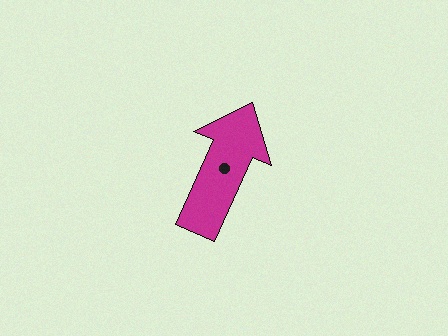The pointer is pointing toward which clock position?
Roughly 1 o'clock.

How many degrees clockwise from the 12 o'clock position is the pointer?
Approximately 24 degrees.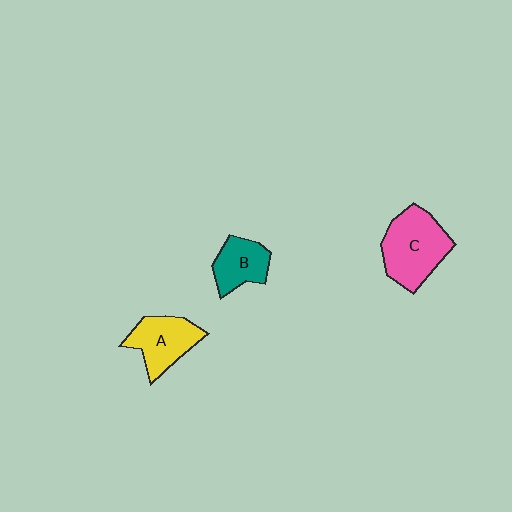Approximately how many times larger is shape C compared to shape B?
Approximately 1.7 times.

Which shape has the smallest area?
Shape B (teal).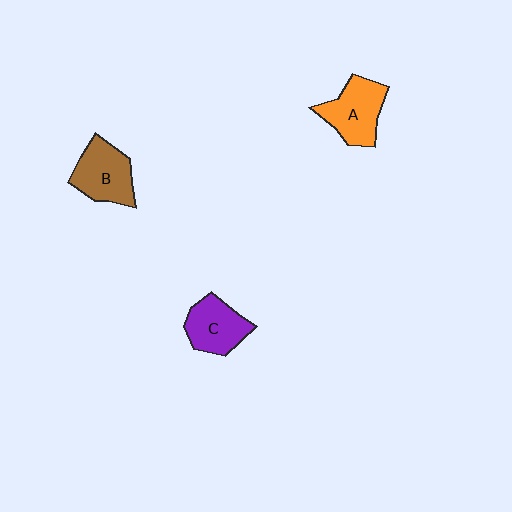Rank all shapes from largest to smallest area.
From largest to smallest: A (orange), B (brown), C (purple).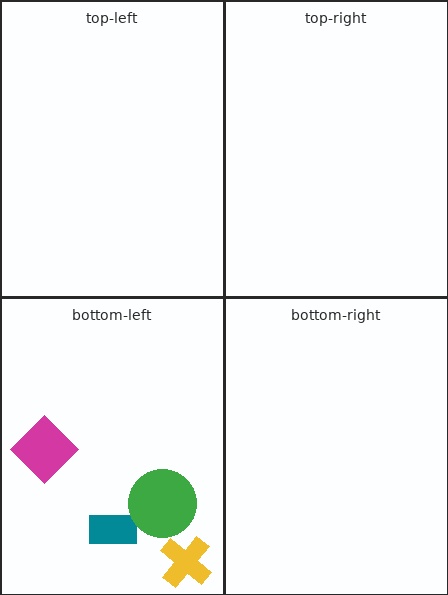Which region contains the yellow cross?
The bottom-left region.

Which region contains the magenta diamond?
The bottom-left region.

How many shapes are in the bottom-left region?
4.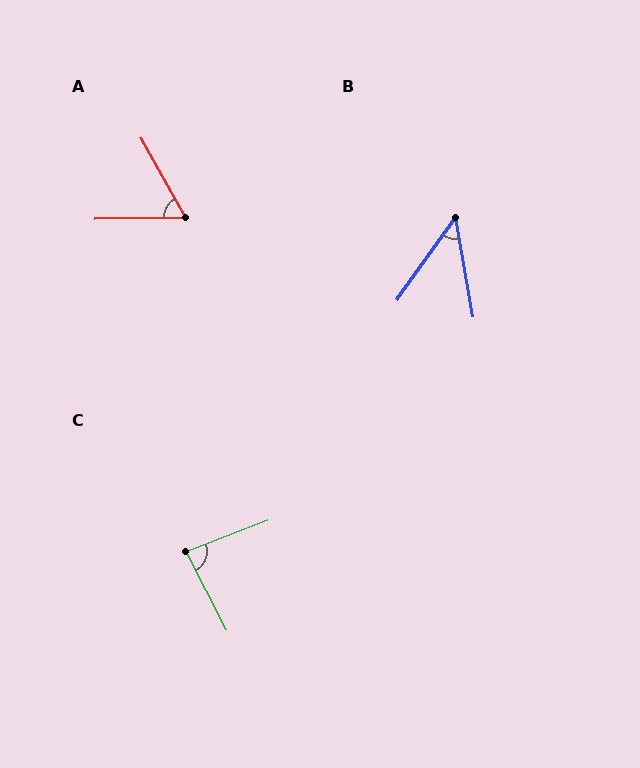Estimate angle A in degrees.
Approximately 61 degrees.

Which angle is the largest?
C, at approximately 83 degrees.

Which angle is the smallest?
B, at approximately 45 degrees.